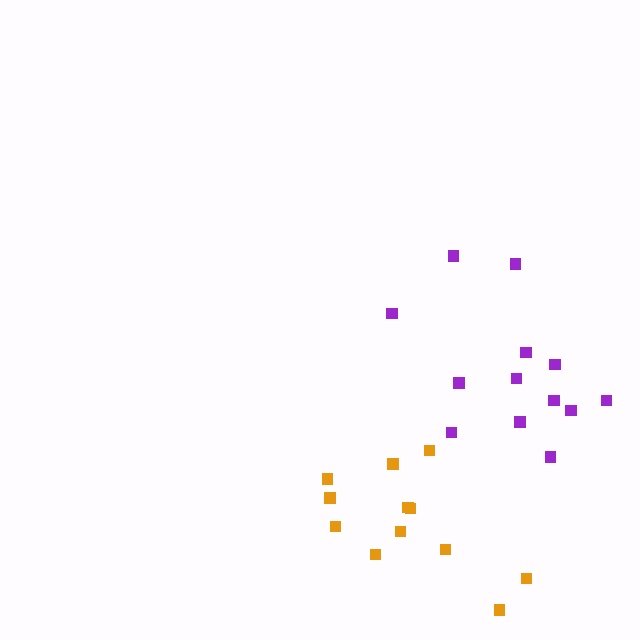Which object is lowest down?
The orange cluster is bottommost.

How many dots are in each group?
Group 1: 12 dots, Group 2: 13 dots (25 total).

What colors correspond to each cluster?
The clusters are colored: orange, purple.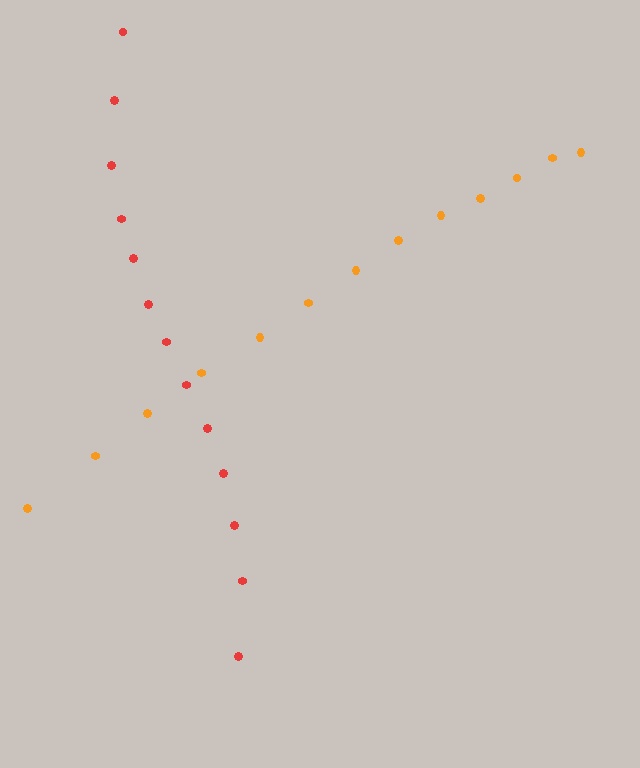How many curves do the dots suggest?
There are 2 distinct paths.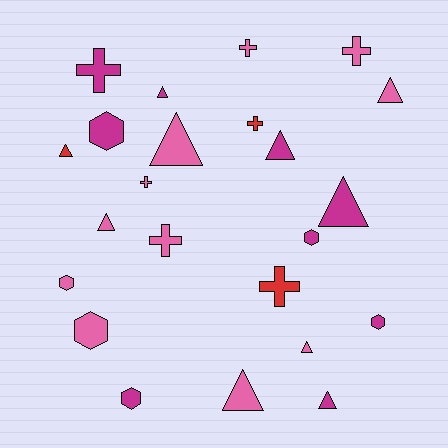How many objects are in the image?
There are 23 objects.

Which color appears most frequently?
Pink, with 11 objects.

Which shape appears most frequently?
Triangle, with 10 objects.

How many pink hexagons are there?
There are 2 pink hexagons.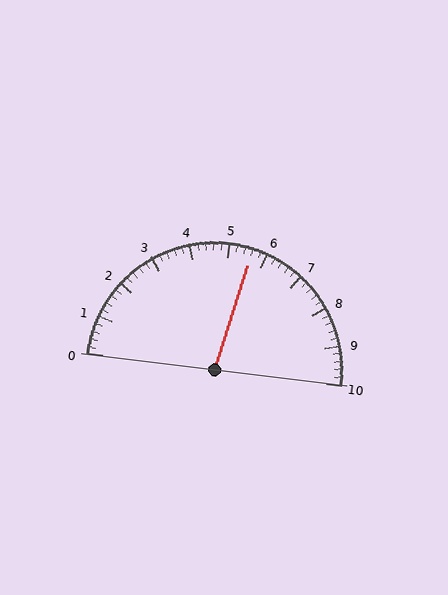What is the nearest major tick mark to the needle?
The nearest major tick mark is 6.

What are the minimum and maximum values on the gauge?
The gauge ranges from 0 to 10.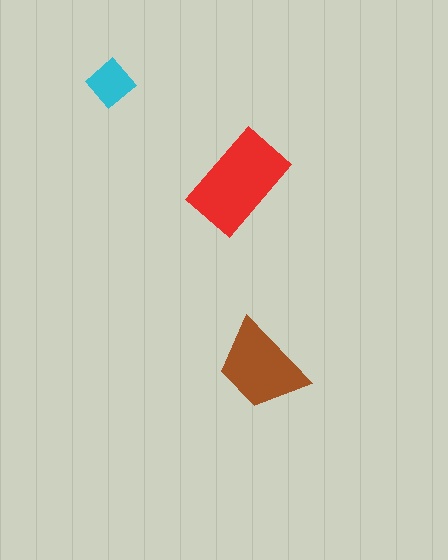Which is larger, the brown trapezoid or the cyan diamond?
The brown trapezoid.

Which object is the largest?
The red rectangle.